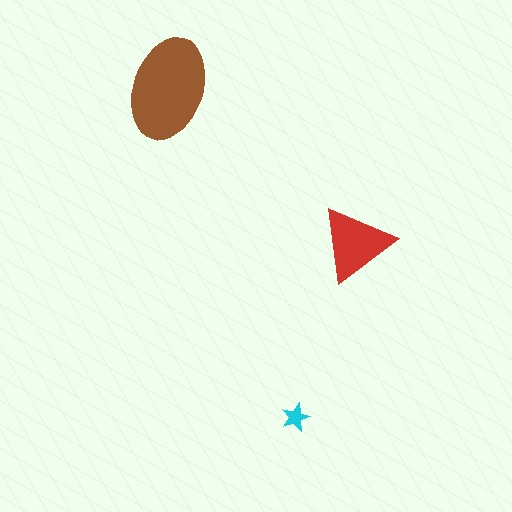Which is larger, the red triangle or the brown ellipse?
The brown ellipse.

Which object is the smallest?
The cyan star.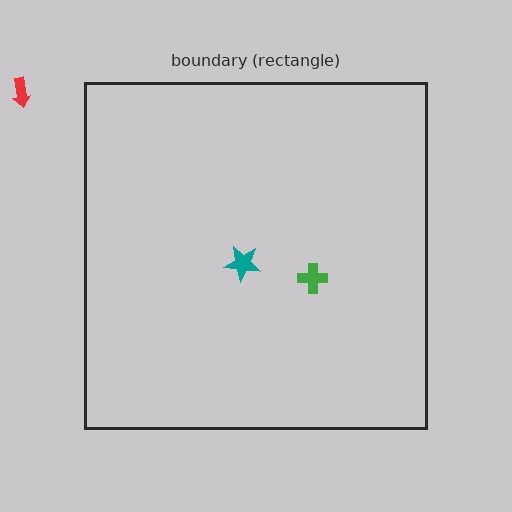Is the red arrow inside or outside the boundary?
Outside.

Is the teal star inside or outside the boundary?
Inside.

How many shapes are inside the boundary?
2 inside, 1 outside.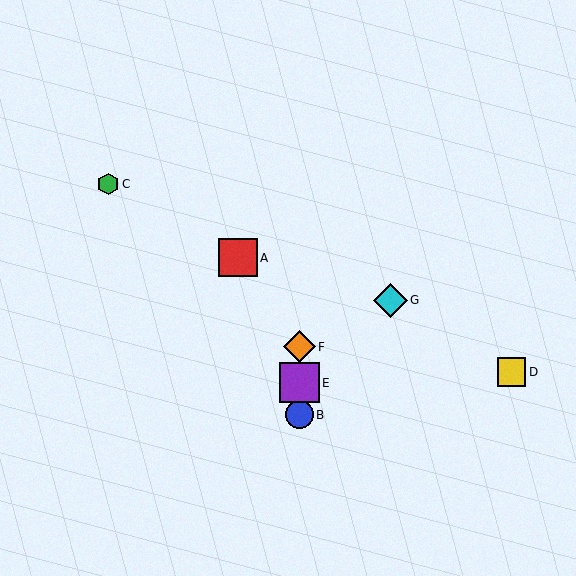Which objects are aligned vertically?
Objects B, E, F are aligned vertically.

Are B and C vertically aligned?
No, B is at x≈299 and C is at x≈108.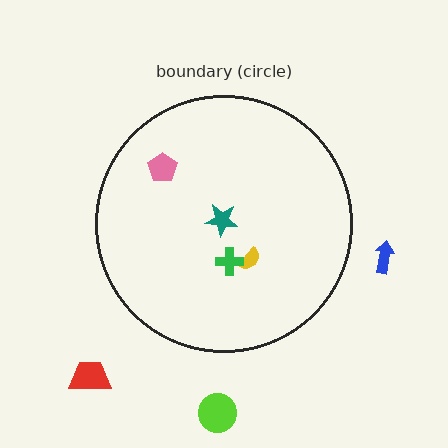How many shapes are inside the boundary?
4 inside, 3 outside.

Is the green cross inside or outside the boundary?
Inside.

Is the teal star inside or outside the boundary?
Inside.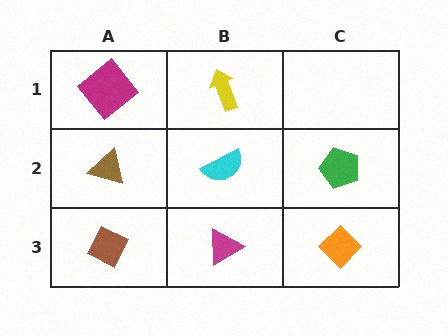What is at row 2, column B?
A cyan semicircle.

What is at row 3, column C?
An orange diamond.